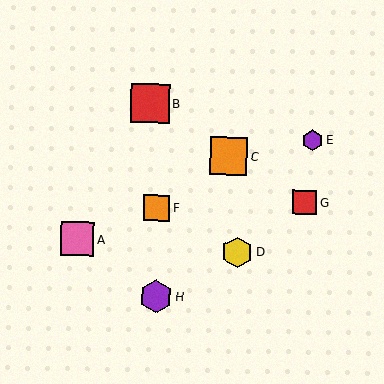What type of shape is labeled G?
Shape G is a red square.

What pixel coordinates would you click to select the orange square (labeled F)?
Click at (156, 208) to select the orange square F.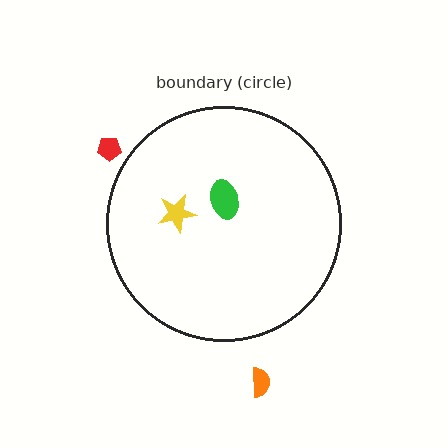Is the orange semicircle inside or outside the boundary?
Outside.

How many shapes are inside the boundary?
2 inside, 2 outside.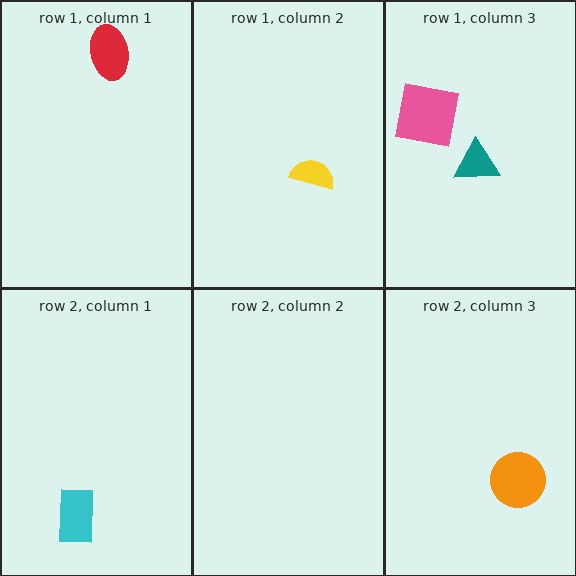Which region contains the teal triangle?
The row 1, column 3 region.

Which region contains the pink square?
The row 1, column 3 region.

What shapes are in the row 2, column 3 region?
The orange circle.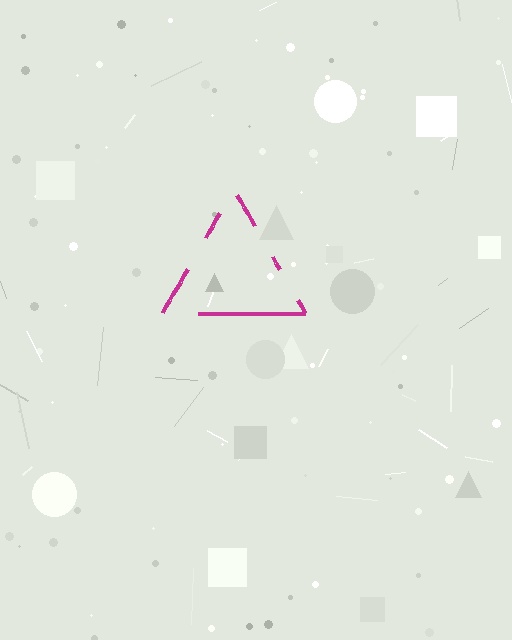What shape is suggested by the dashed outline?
The dashed outline suggests a triangle.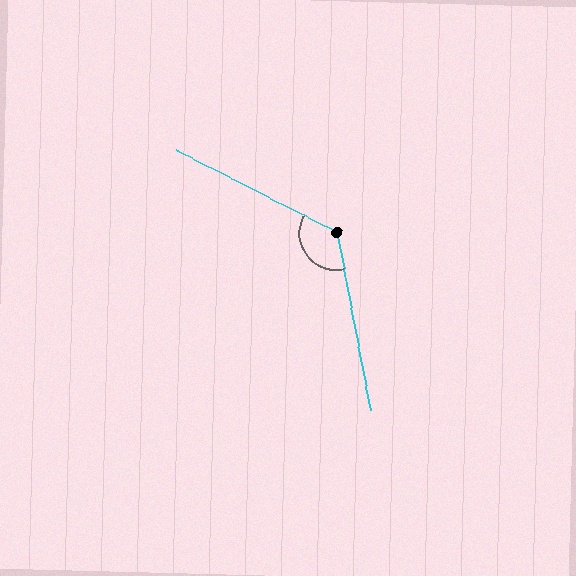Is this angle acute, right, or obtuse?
It is obtuse.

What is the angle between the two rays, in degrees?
Approximately 128 degrees.